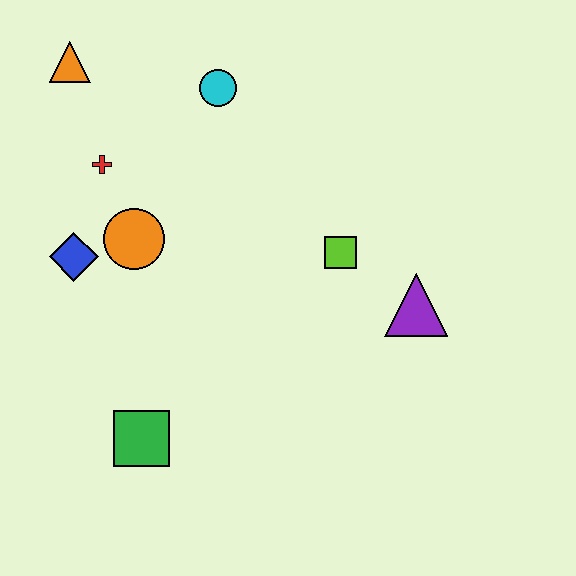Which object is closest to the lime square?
The purple triangle is closest to the lime square.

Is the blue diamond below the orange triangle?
Yes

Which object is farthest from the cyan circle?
The green square is farthest from the cyan circle.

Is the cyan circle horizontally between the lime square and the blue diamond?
Yes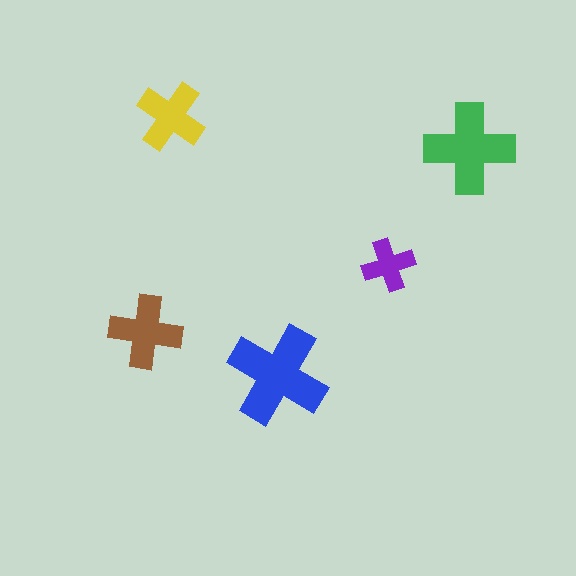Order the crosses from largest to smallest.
the blue one, the green one, the brown one, the yellow one, the purple one.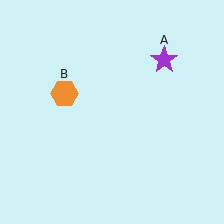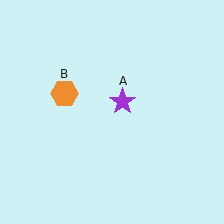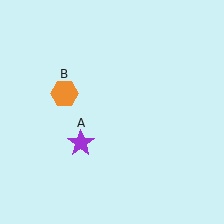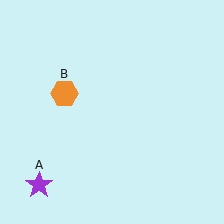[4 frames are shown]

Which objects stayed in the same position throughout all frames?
Orange hexagon (object B) remained stationary.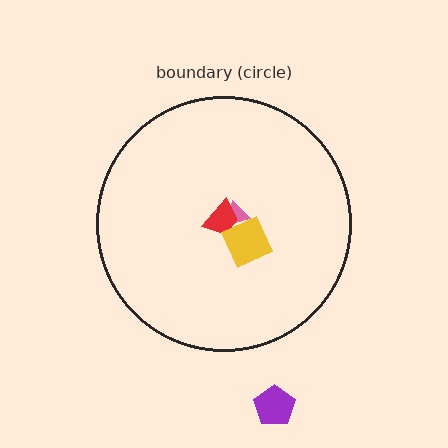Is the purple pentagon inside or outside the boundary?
Outside.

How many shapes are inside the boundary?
3 inside, 1 outside.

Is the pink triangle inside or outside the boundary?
Inside.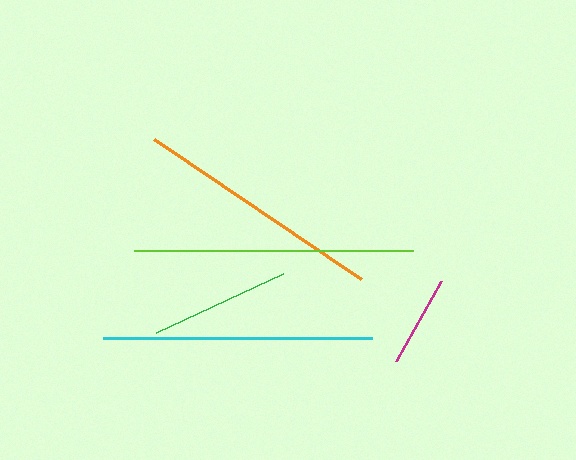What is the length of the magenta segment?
The magenta segment is approximately 92 pixels long.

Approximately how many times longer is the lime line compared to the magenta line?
The lime line is approximately 3.0 times the length of the magenta line.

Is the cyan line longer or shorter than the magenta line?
The cyan line is longer than the magenta line.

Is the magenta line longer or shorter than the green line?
The green line is longer than the magenta line.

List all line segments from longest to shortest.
From longest to shortest: lime, cyan, orange, green, magenta.